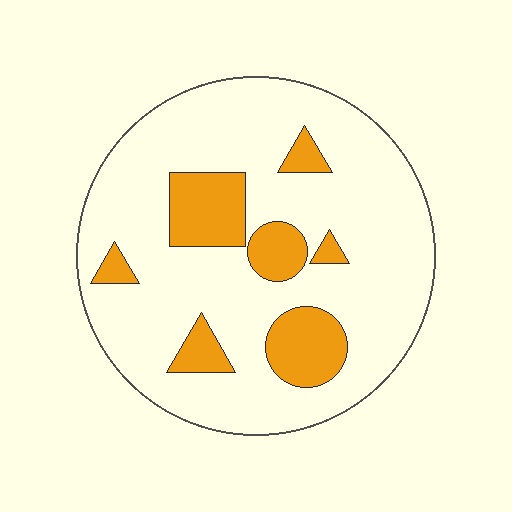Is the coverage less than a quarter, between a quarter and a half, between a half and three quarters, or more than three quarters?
Less than a quarter.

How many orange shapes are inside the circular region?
7.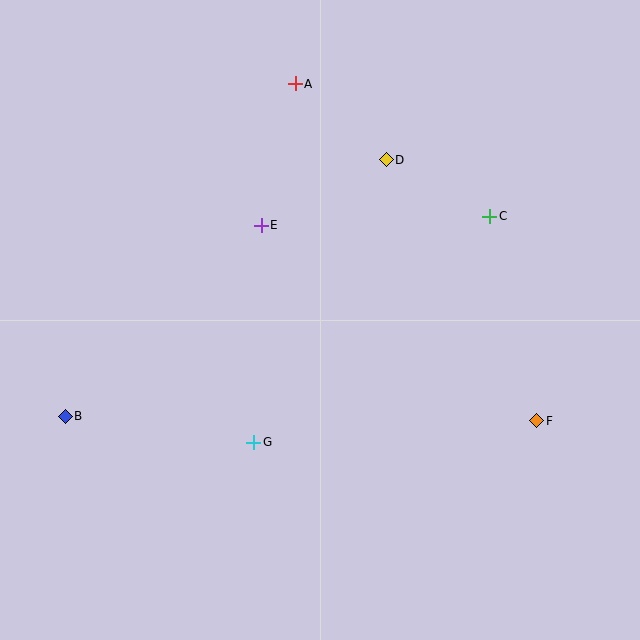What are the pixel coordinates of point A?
Point A is at (295, 84).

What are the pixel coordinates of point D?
Point D is at (386, 160).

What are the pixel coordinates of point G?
Point G is at (254, 442).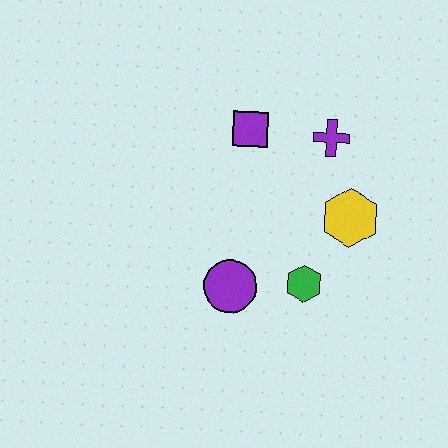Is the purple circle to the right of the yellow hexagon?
No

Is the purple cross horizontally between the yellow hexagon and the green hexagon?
Yes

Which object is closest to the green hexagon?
The purple circle is closest to the green hexagon.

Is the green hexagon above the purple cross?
No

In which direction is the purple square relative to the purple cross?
The purple square is to the left of the purple cross.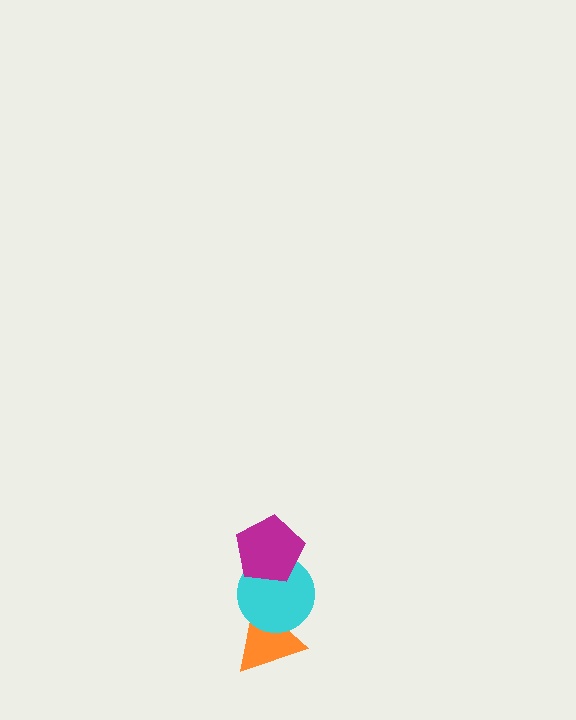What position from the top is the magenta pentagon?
The magenta pentagon is 1st from the top.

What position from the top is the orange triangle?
The orange triangle is 3rd from the top.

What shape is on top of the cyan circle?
The magenta pentagon is on top of the cyan circle.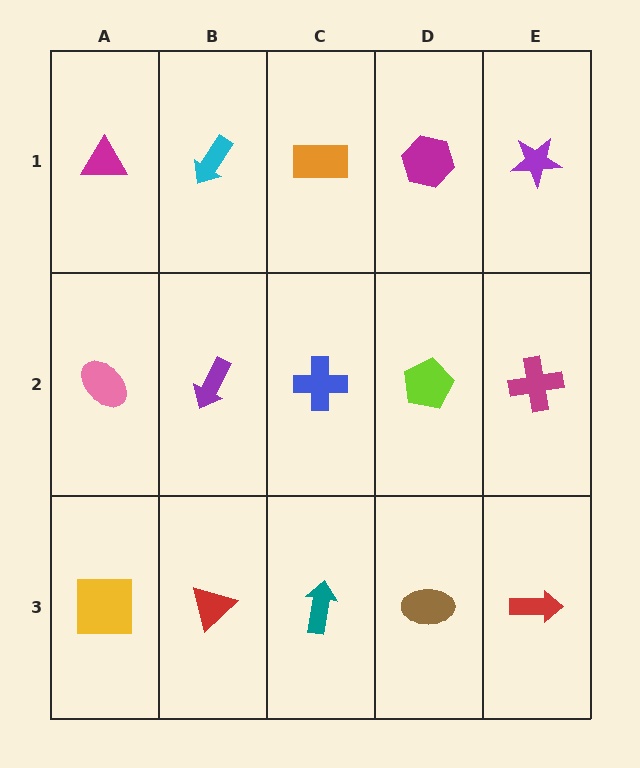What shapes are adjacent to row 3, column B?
A purple arrow (row 2, column B), a yellow square (row 3, column A), a teal arrow (row 3, column C).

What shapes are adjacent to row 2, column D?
A magenta hexagon (row 1, column D), a brown ellipse (row 3, column D), a blue cross (row 2, column C), a magenta cross (row 2, column E).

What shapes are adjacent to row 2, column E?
A purple star (row 1, column E), a red arrow (row 3, column E), a lime pentagon (row 2, column D).